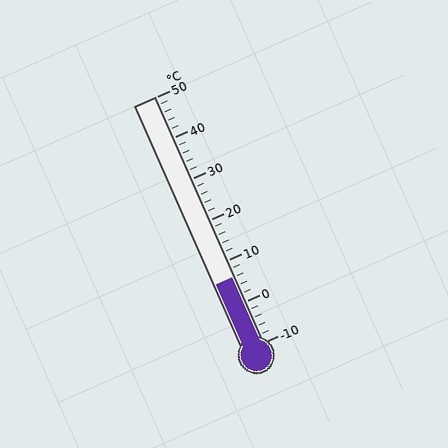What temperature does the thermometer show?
The thermometer shows approximately 6°C.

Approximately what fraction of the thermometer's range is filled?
The thermometer is filled to approximately 25% of its range.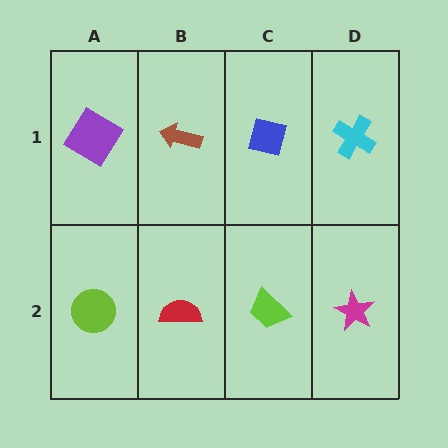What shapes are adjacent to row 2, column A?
A purple diamond (row 1, column A), a red semicircle (row 2, column B).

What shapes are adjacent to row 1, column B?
A red semicircle (row 2, column B), a purple diamond (row 1, column A), a blue square (row 1, column C).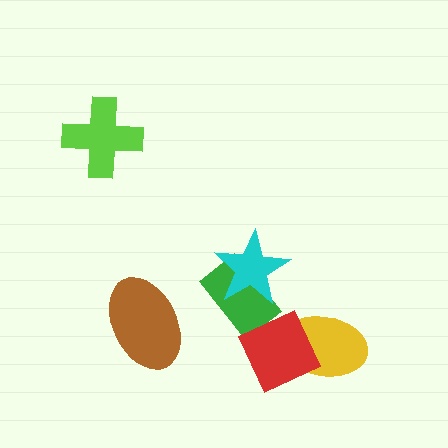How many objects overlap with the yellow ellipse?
1 object overlaps with the yellow ellipse.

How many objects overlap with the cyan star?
1 object overlaps with the cyan star.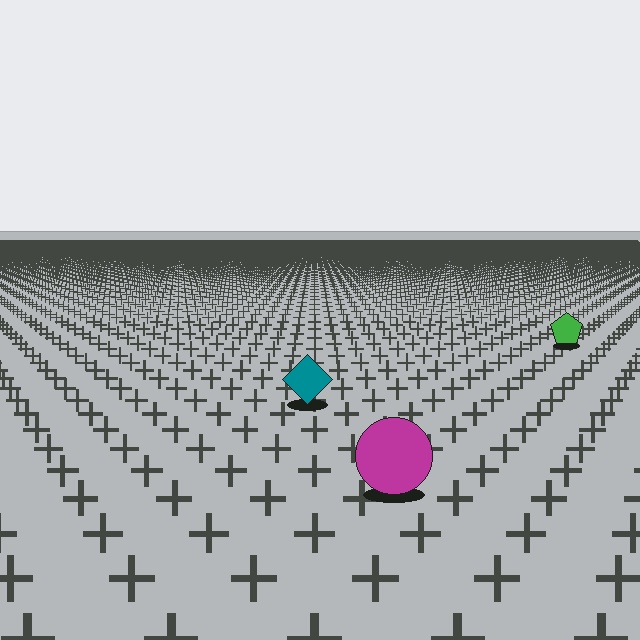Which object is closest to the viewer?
The magenta circle is closest. The texture marks near it are larger and more spread out.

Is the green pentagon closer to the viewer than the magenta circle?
No. The magenta circle is closer — you can tell from the texture gradient: the ground texture is coarser near it.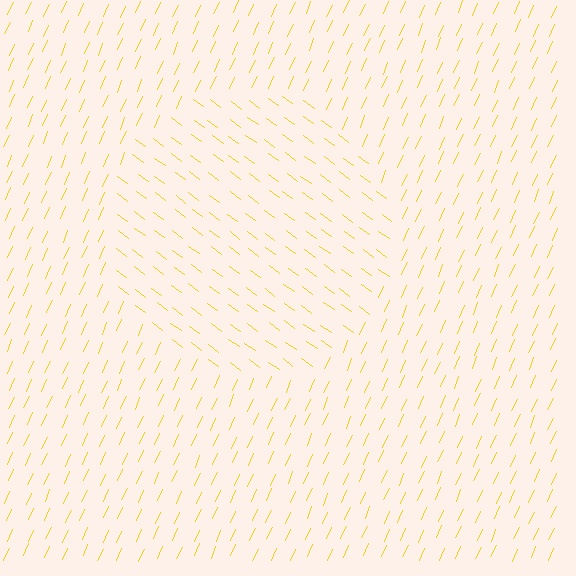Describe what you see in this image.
The image is filled with small yellow line segments. A circle region in the image has lines oriented differently from the surrounding lines, creating a visible texture boundary.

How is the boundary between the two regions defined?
The boundary is defined purely by a change in line orientation (approximately 78 degrees difference). All lines are the same color and thickness.